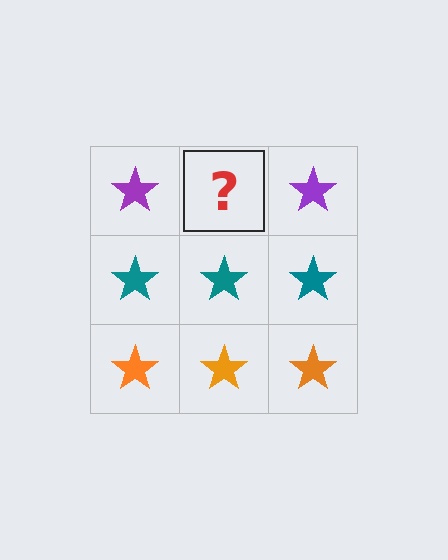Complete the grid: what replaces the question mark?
The question mark should be replaced with a purple star.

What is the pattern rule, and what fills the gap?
The rule is that each row has a consistent color. The gap should be filled with a purple star.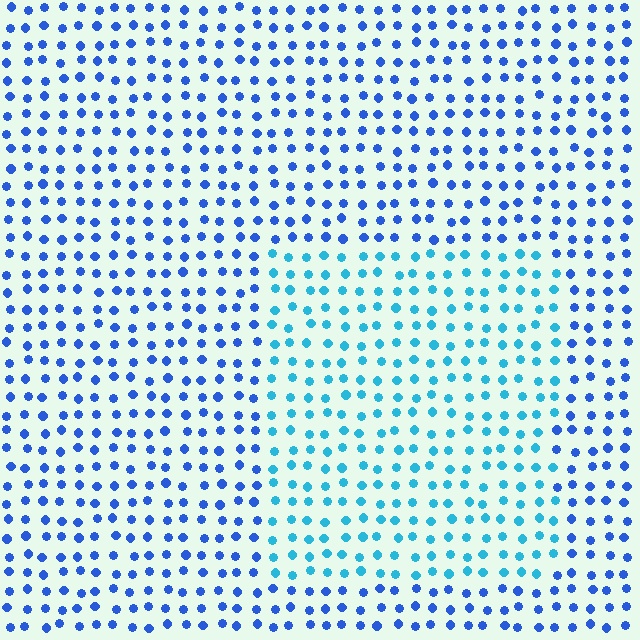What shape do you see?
I see a rectangle.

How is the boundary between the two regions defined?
The boundary is defined purely by a slight shift in hue (about 32 degrees). Spacing, size, and orientation are identical on both sides.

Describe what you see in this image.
The image is filled with small blue elements in a uniform arrangement. A rectangle-shaped region is visible where the elements are tinted to a slightly different hue, forming a subtle color boundary.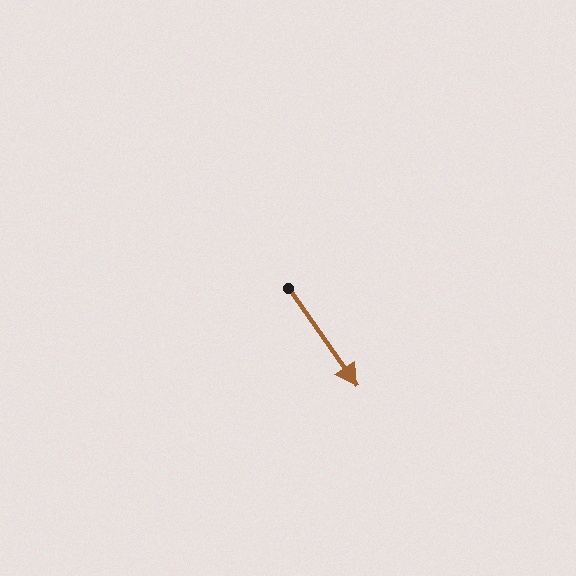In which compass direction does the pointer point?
Southeast.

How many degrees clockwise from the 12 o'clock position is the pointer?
Approximately 145 degrees.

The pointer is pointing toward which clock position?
Roughly 5 o'clock.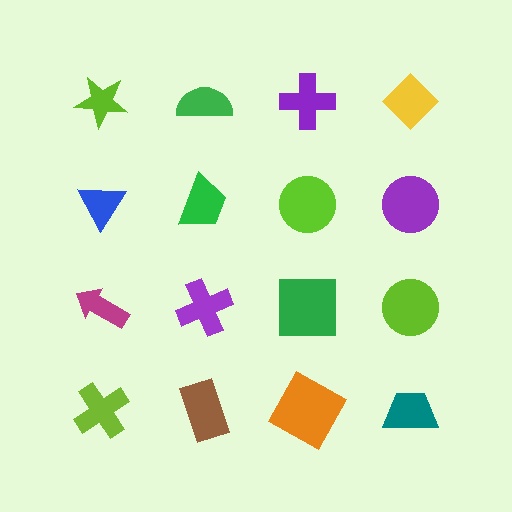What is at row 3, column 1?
A magenta arrow.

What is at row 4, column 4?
A teal trapezoid.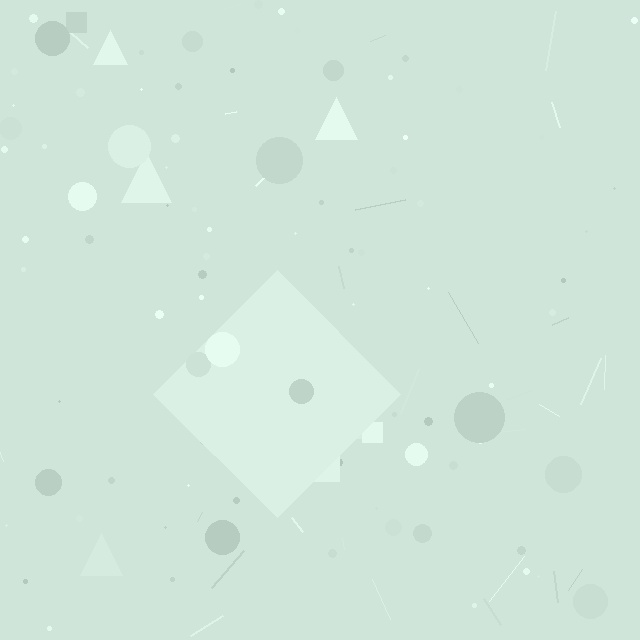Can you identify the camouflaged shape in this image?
The camouflaged shape is a diamond.